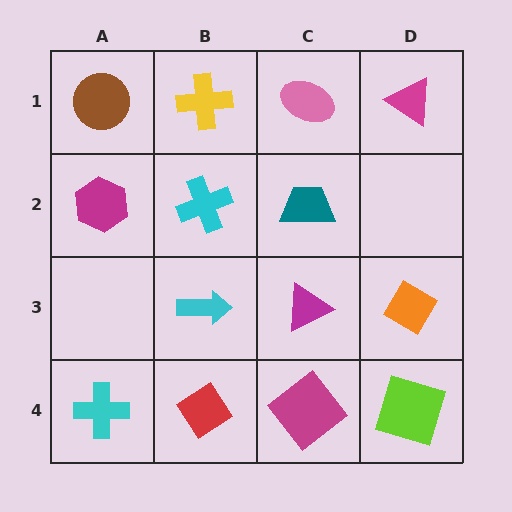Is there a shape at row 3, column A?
No, that cell is empty.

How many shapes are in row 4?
4 shapes.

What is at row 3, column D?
An orange diamond.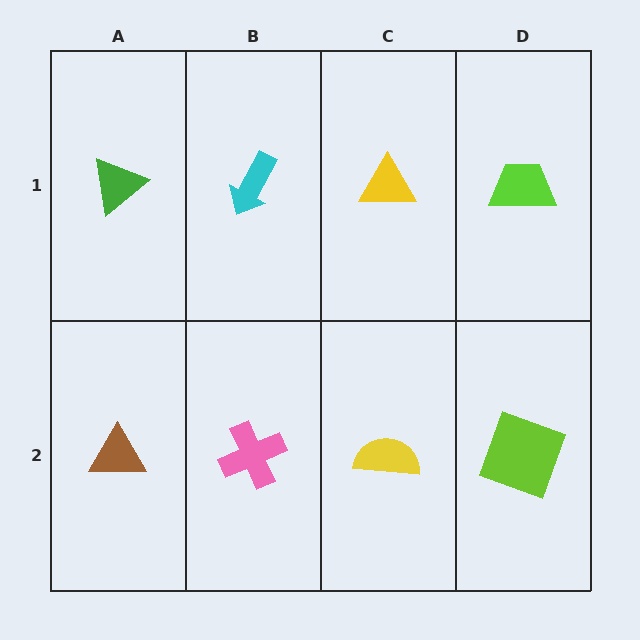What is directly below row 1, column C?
A yellow semicircle.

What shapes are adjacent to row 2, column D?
A lime trapezoid (row 1, column D), a yellow semicircle (row 2, column C).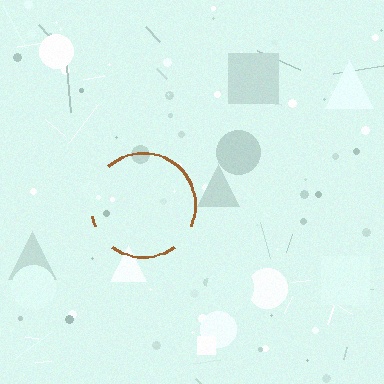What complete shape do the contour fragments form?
The contour fragments form a circle.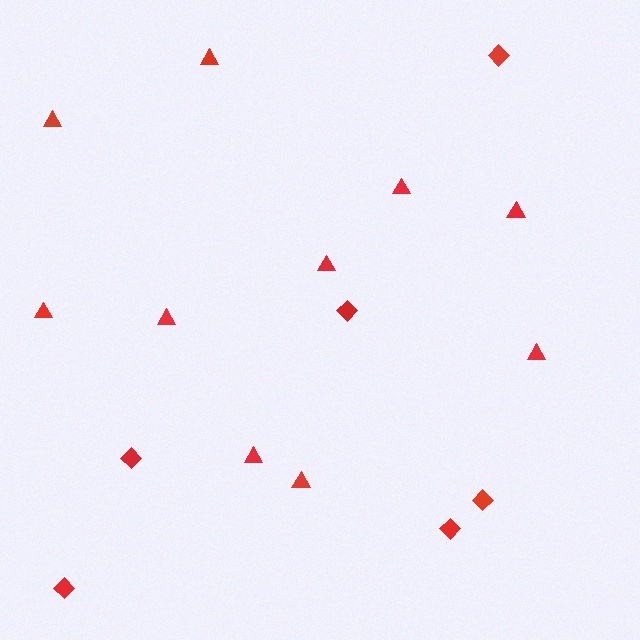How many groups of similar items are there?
There are 2 groups: one group of triangles (10) and one group of diamonds (6).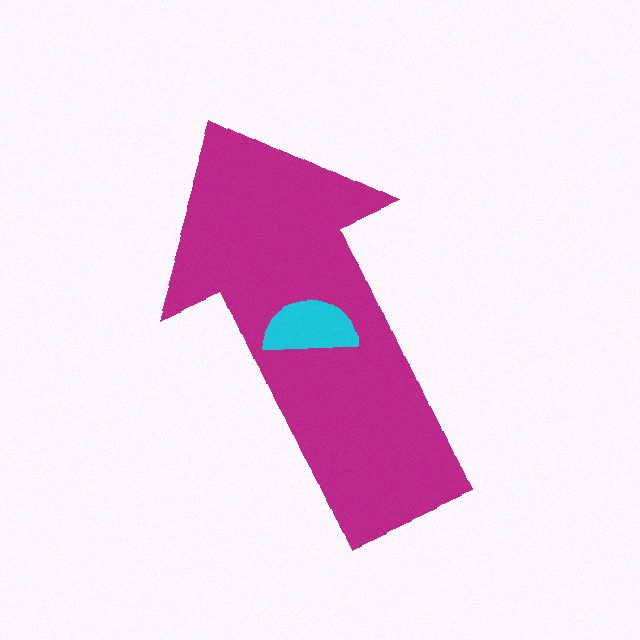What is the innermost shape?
The cyan semicircle.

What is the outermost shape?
The magenta arrow.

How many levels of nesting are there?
2.